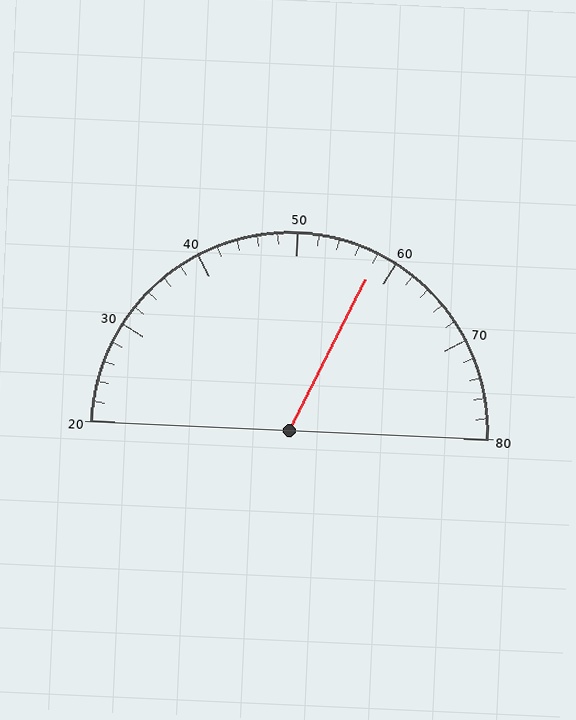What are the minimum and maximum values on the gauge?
The gauge ranges from 20 to 80.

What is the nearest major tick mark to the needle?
The nearest major tick mark is 60.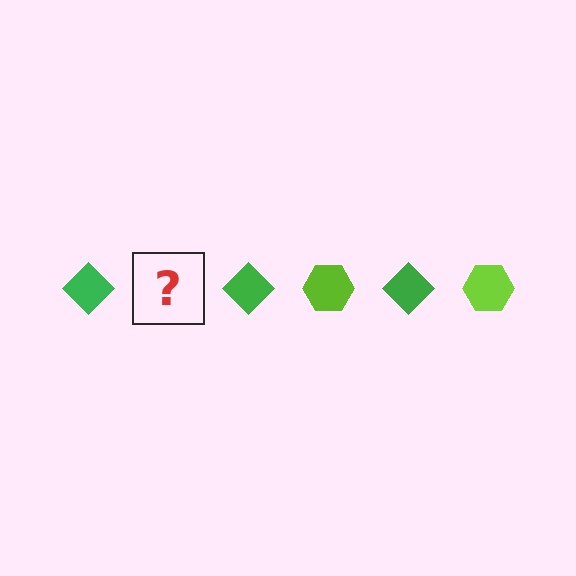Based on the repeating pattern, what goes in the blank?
The blank should be a lime hexagon.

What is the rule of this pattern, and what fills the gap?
The rule is that the pattern alternates between green diamond and lime hexagon. The gap should be filled with a lime hexagon.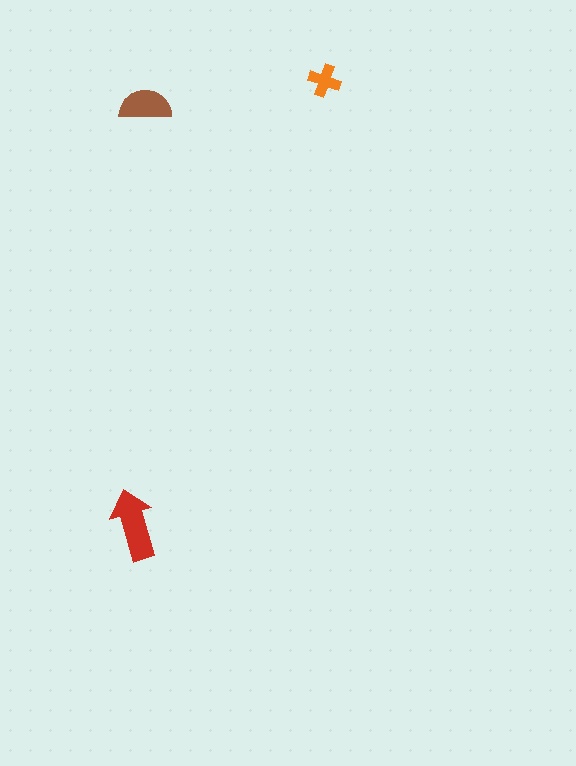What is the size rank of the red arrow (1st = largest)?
1st.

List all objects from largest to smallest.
The red arrow, the brown semicircle, the orange cross.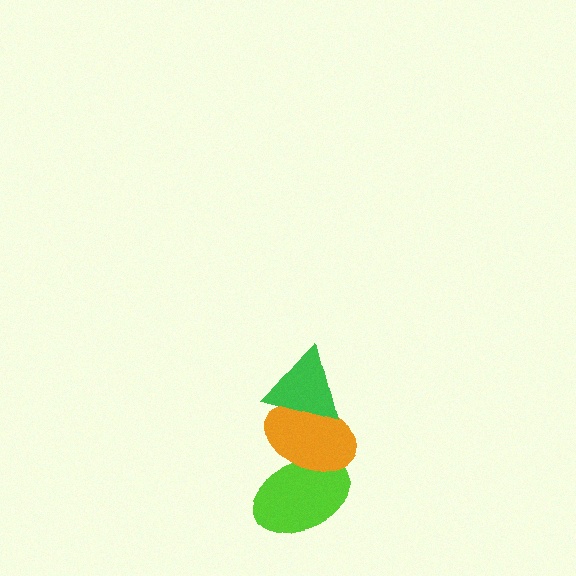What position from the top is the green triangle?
The green triangle is 1st from the top.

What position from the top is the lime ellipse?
The lime ellipse is 3rd from the top.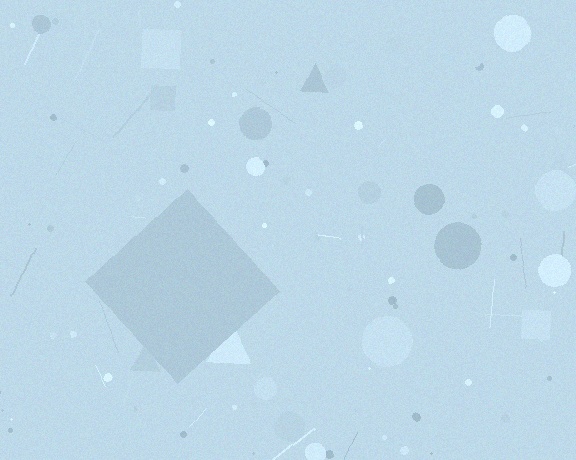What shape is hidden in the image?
A diamond is hidden in the image.